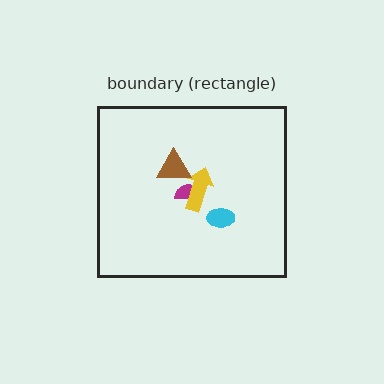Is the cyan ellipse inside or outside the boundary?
Inside.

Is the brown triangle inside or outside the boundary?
Inside.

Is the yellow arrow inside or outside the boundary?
Inside.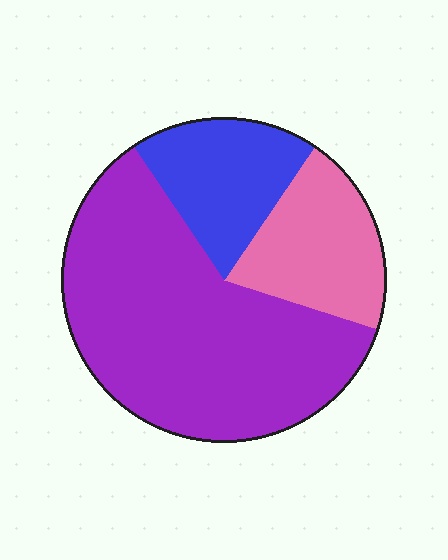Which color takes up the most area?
Purple, at roughly 60%.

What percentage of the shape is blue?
Blue takes up about one fifth (1/5) of the shape.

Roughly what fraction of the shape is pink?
Pink takes up about one fifth (1/5) of the shape.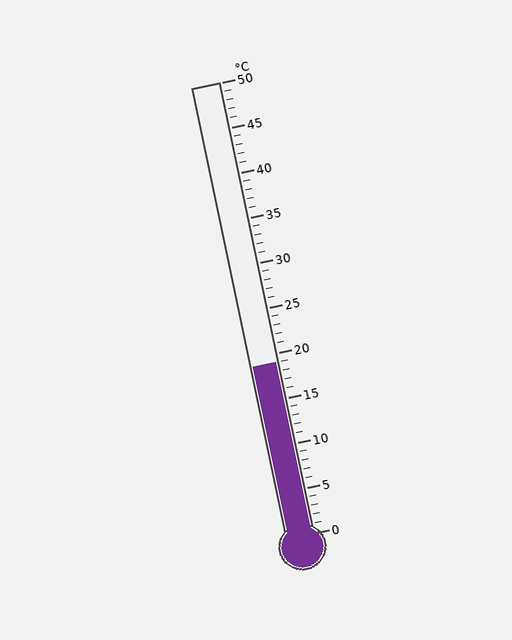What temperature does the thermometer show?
The thermometer shows approximately 19°C.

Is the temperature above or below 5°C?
The temperature is above 5°C.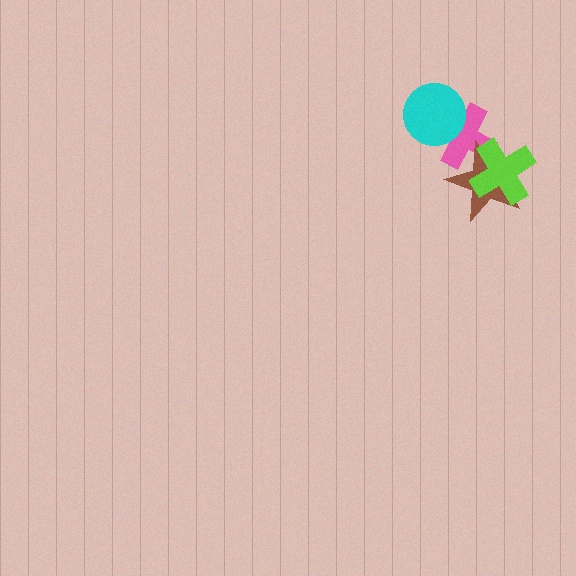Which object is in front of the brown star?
The lime cross is in front of the brown star.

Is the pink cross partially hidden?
Yes, it is partially covered by another shape.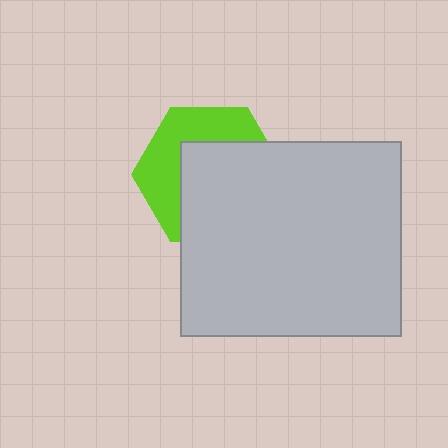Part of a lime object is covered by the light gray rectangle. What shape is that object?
It is a hexagon.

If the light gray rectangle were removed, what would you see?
You would see the complete lime hexagon.